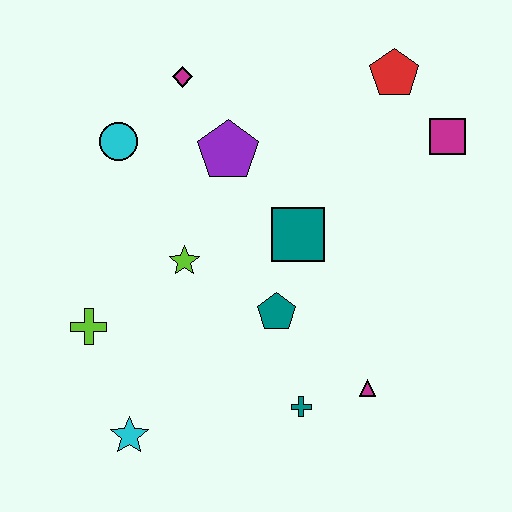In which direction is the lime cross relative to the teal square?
The lime cross is to the left of the teal square.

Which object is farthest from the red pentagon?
The cyan star is farthest from the red pentagon.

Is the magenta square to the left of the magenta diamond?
No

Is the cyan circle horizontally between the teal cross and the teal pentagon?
No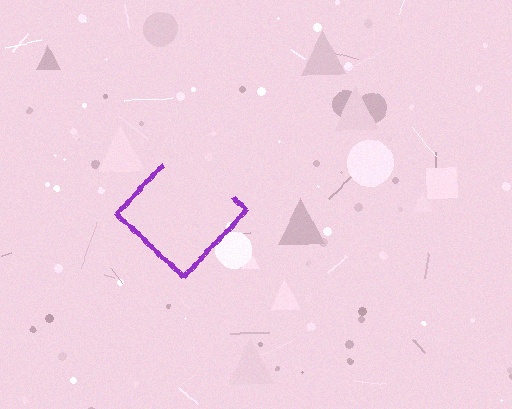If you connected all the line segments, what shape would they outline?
They would outline a diamond.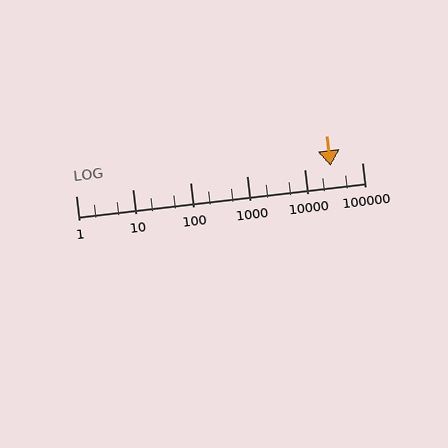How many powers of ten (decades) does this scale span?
The scale spans 5 decades, from 1 to 100000.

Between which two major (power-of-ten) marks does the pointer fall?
The pointer is between 10000 and 100000.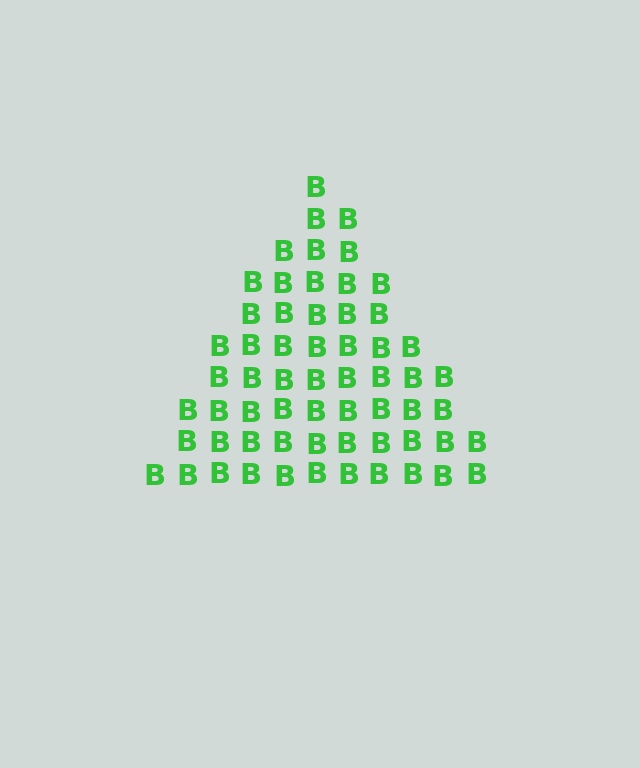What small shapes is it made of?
It is made of small letter B's.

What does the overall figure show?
The overall figure shows a triangle.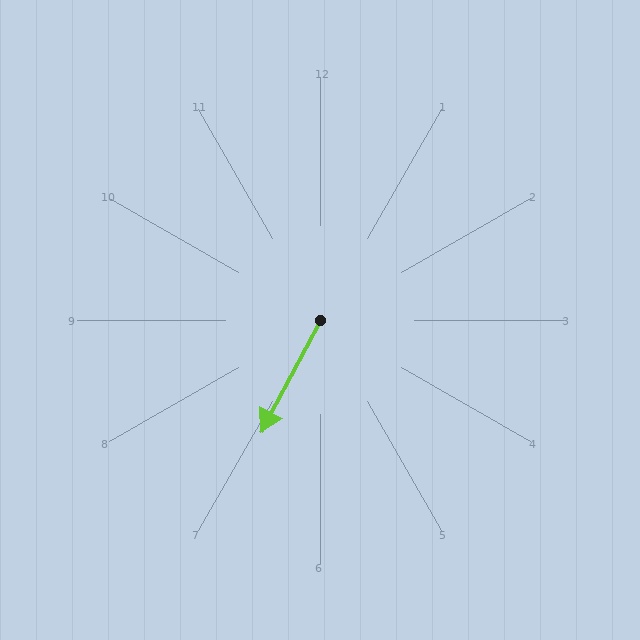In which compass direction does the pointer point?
Southwest.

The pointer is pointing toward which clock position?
Roughly 7 o'clock.